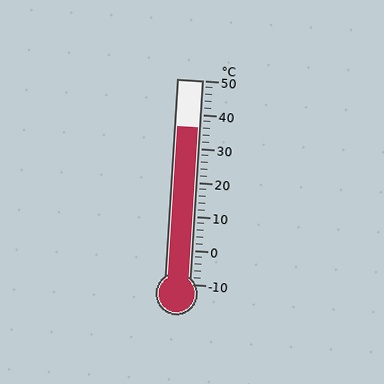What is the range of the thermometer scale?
The thermometer scale ranges from -10°C to 50°C.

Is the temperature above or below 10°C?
The temperature is above 10°C.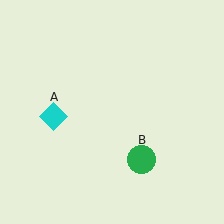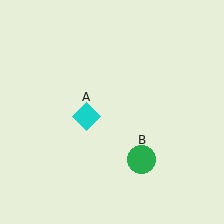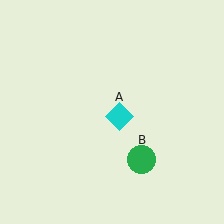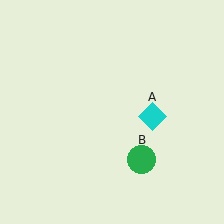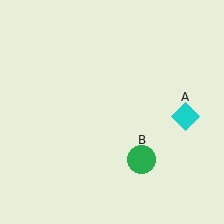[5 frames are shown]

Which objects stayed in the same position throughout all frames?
Green circle (object B) remained stationary.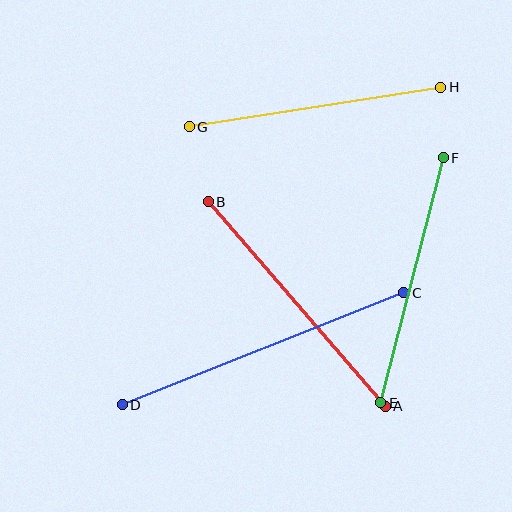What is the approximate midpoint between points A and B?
The midpoint is at approximately (297, 304) pixels.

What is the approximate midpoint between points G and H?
The midpoint is at approximately (315, 107) pixels.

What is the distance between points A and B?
The distance is approximately 270 pixels.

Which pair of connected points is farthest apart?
Points C and D are farthest apart.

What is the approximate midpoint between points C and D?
The midpoint is at approximately (263, 349) pixels.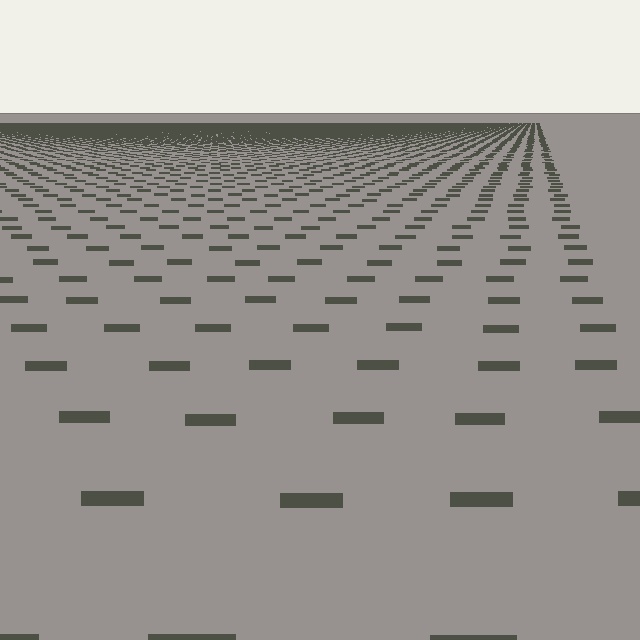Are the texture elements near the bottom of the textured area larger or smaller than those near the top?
Larger. Near the bottom, elements are closer to the viewer and appear at a bigger on-screen size.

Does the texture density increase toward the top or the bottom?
Density increases toward the top.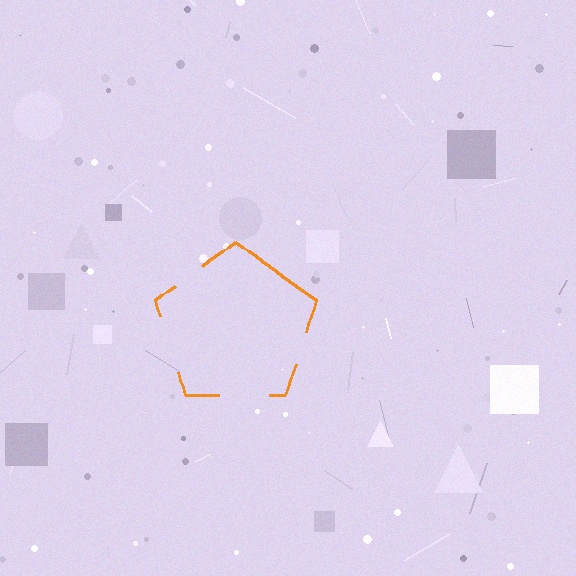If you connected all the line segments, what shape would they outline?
They would outline a pentagon.